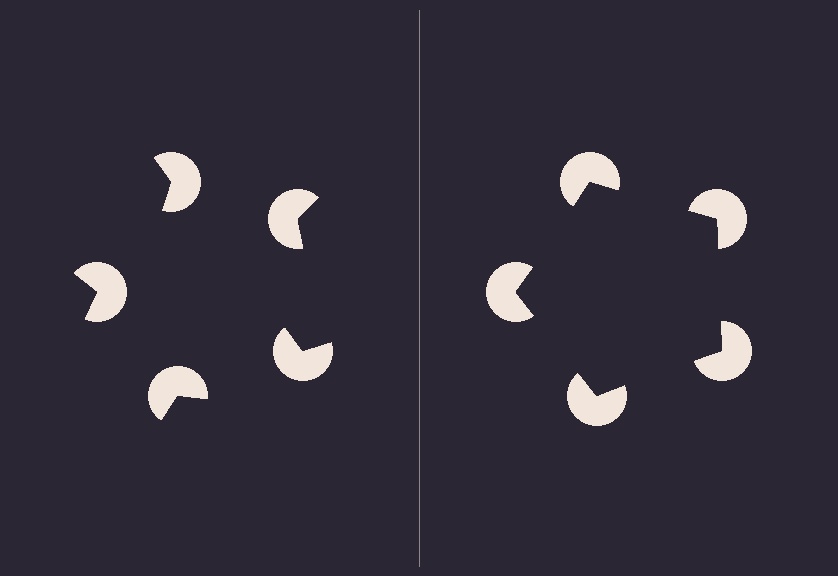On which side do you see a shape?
An illusory pentagon appears on the right side. On the left side the wedge cuts are rotated, so no coherent shape forms.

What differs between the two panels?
The pac-man discs are positioned identically on both sides; only the wedge orientations differ. On the right they align to a pentagon; on the left they are misaligned.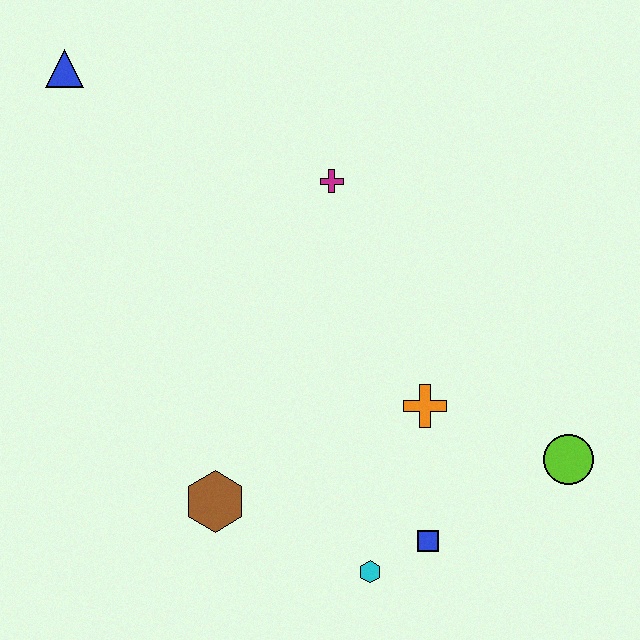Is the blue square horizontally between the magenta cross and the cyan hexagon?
No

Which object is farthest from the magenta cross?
The cyan hexagon is farthest from the magenta cross.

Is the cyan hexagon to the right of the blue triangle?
Yes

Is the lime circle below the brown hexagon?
No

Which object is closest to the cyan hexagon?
The blue square is closest to the cyan hexagon.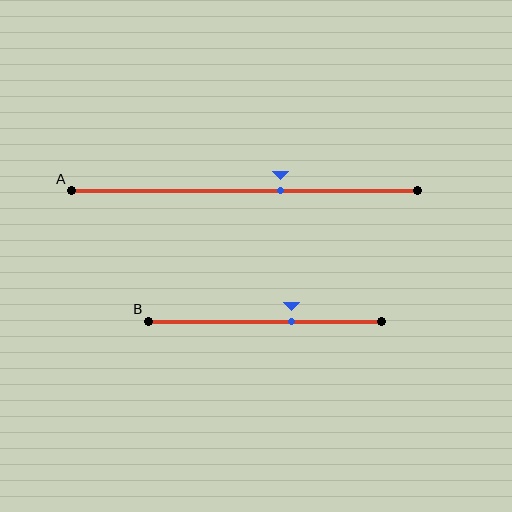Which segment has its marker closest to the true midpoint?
Segment A has its marker closest to the true midpoint.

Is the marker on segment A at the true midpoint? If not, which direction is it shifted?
No, the marker on segment A is shifted to the right by about 10% of the segment length.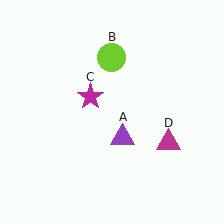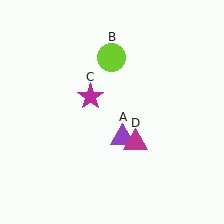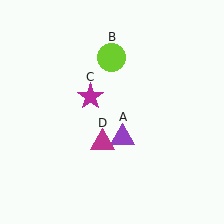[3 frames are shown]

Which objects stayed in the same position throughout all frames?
Purple triangle (object A) and lime circle (object B) and magenta star (object C) remained stationary.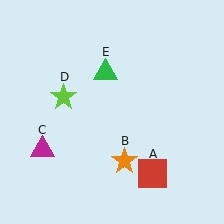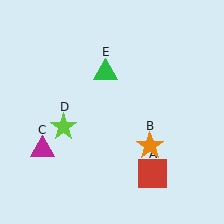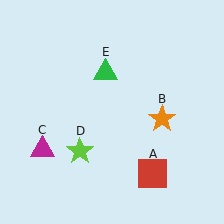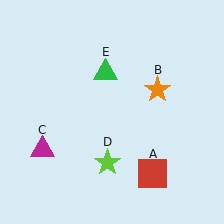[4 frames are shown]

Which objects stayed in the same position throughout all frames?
Red square (object A) and magenta triangle (object C) and green triangle (object E) remained stationary.